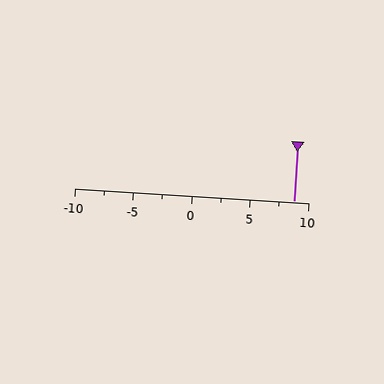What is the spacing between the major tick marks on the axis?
The major ticks are spaced 5 apart.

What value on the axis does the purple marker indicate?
The marker indicates approximately 8.8.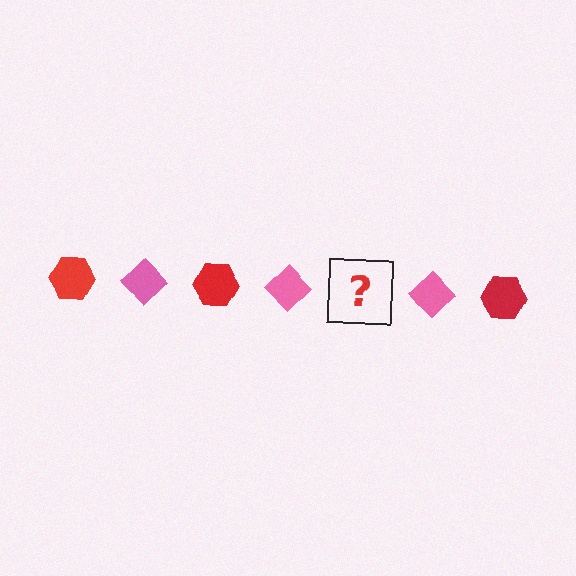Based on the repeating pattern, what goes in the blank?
The blank should be a red hexagon.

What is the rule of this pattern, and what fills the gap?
The rule is that the pattern alternates between red hexagon and pink diamond. The gap should be filled with a red hexagon.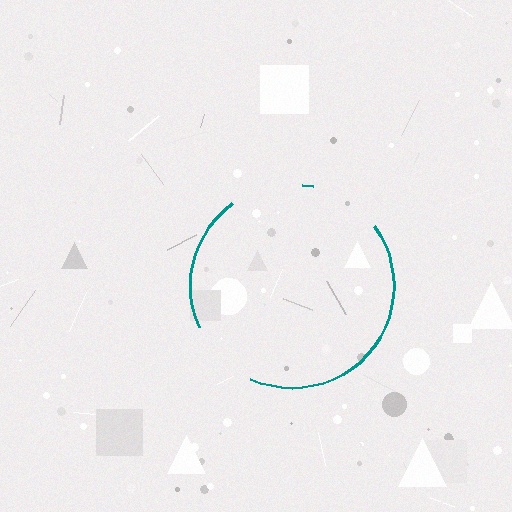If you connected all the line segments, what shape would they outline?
They would outline a circle.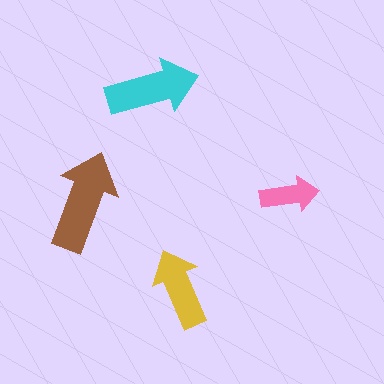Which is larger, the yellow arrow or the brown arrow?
The brown one.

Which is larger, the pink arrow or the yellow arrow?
The yellow one.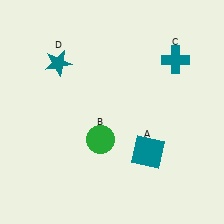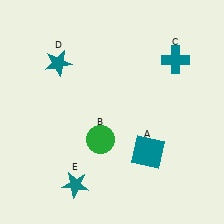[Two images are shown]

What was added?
A teal star (E) was added in Image 2.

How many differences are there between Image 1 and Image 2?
There is 1 difference between the two images.